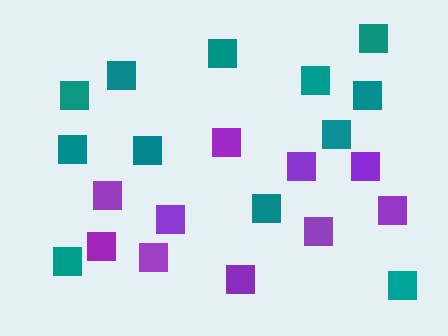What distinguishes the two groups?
There are 2 groups: one group of teal squares (12) and one group of purple squares (10).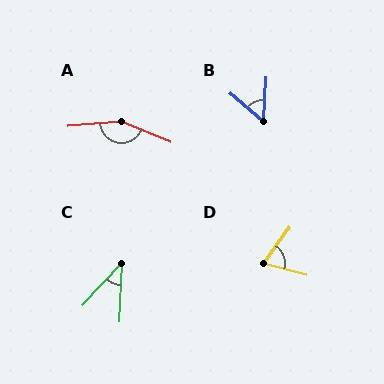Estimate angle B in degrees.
Approximately 52 degrees.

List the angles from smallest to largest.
C (40°), B (52°), D (69°), A (153°).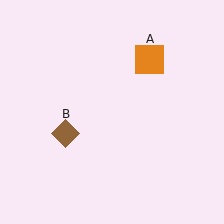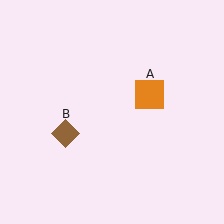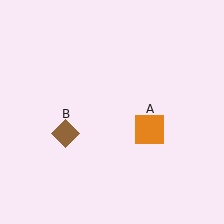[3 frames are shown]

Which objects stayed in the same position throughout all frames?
Brown diamond (object B) remained stationary.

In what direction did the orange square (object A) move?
The orange square (object A) moved down.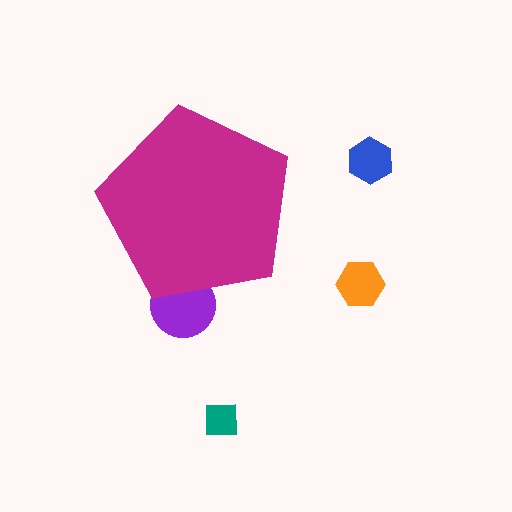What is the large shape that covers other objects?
A magenta pentagon.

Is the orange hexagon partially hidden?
No, the orange hexagon is fully visible.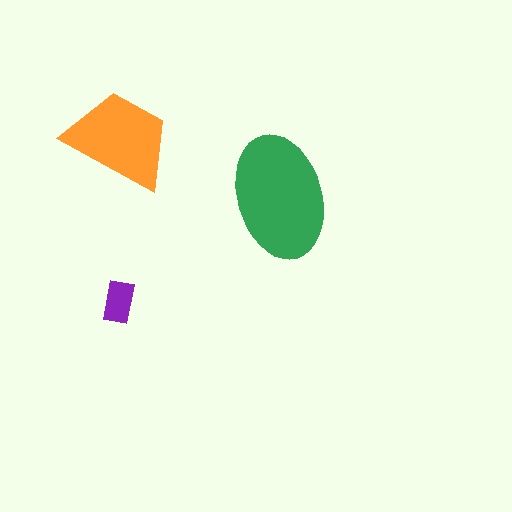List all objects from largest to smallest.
The green ellipse, the orange trapezoid, the purple rectangle.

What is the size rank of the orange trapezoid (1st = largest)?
2nd.